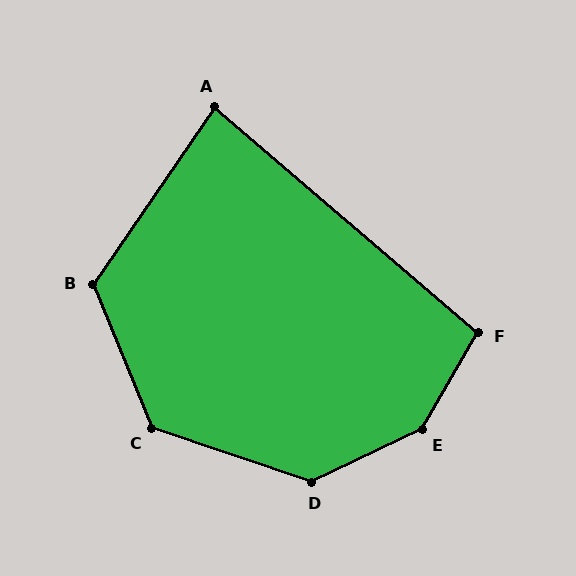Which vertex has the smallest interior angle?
A, at approximately 84 degrees.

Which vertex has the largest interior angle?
E, at approximately 145 degrees.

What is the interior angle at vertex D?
Approximately 136 degrees (obtuse).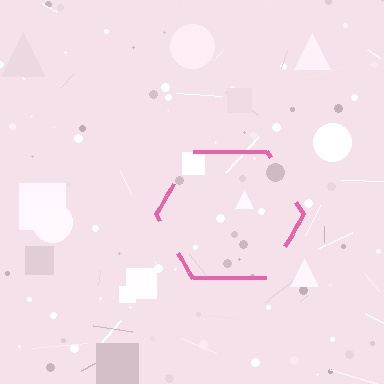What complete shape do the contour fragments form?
The contour fragments form a hexagon.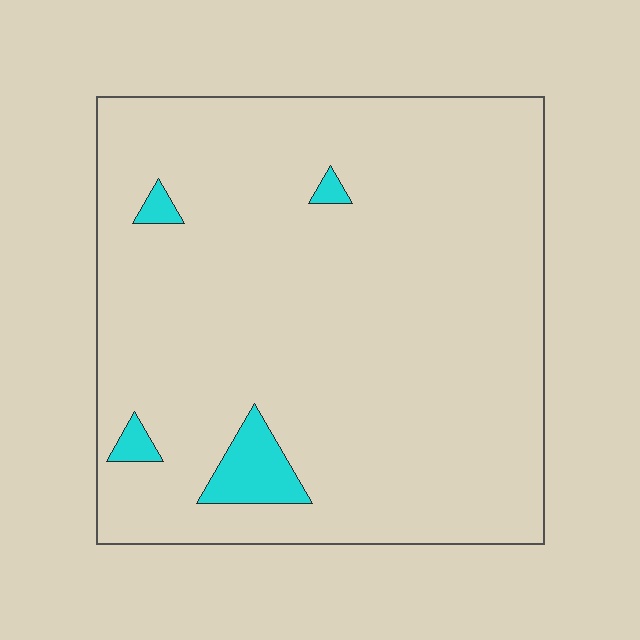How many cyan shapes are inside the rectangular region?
4.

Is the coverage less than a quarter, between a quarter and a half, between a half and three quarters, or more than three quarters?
Less than a quarter.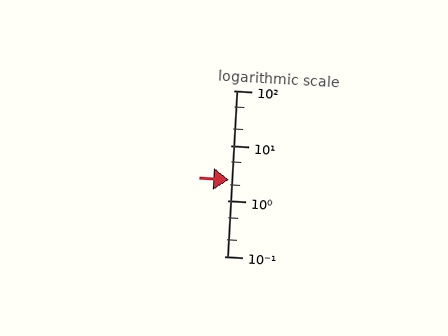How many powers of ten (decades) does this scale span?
The scale spans 3 decades, from 0.1 to 100.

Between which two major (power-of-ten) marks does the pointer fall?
The pointer is between 1 and 10.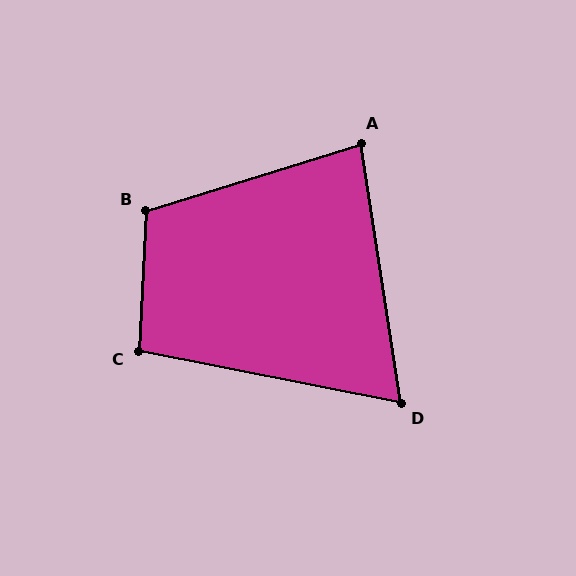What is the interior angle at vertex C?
Approximately 98 degrees (obtuse).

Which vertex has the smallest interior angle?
D, at approximately 70 degrees.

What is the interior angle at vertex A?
Approximately 82 degrees (acute).